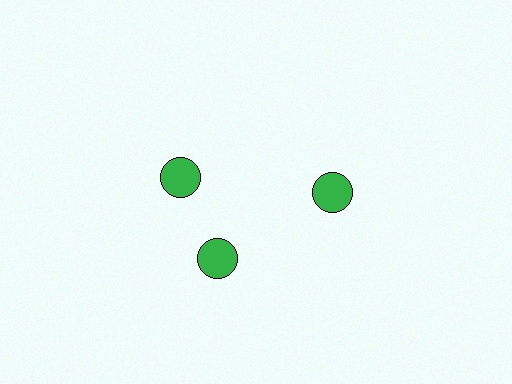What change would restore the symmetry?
The symmetry would be restored by rotating it back into even spacing with its neighbors so that all 3 circles sit at equal angles and equal distance from the center.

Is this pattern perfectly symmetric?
No. The 3 green circles are arranged in a ring, but one element near the 11 o'clock position is rotated out of alignment along the ring, breaking the 3-fold rotational symmetry.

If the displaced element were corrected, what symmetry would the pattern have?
It would have 3-fold rotational symmetry — the pattern would map onto itself every 120 degrees.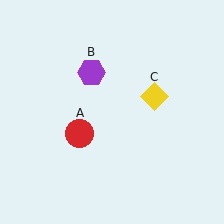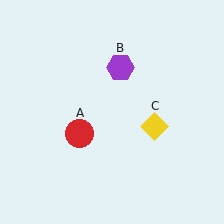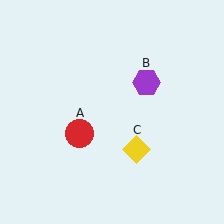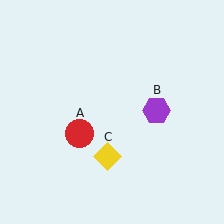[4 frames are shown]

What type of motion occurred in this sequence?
The purple hexagon (object B), yellow diamond (object C) rotated clockwise around the center of the scene.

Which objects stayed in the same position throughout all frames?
Red circle (object A) remained stationary.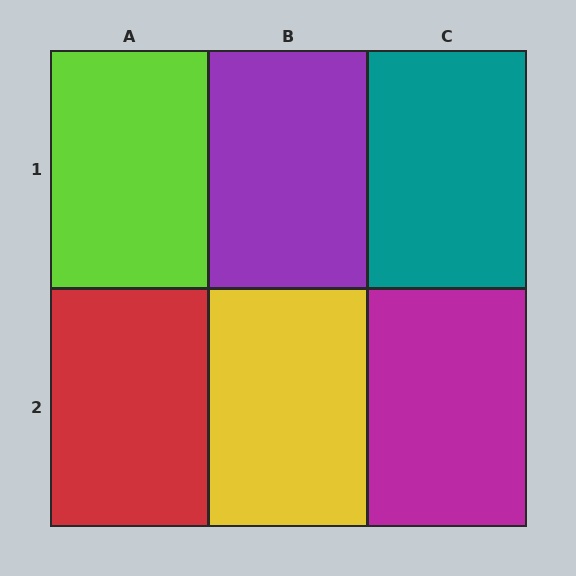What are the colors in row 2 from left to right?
Red, yellow, magenta.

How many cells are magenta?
1 cell is magenta.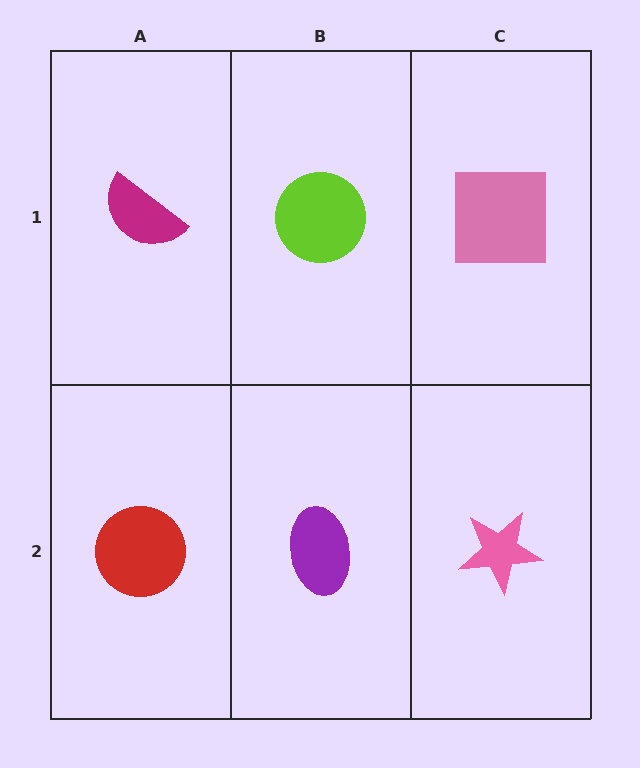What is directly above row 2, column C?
A pink square.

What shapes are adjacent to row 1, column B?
A purple ellipse (row 2, column B), a magenta semicircle (row 1, column A), a pink square (row 1, column C).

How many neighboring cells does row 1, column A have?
2.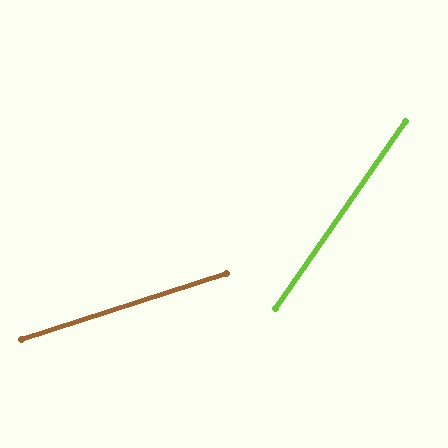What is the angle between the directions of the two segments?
Approximately 37 degrees.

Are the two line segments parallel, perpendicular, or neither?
Neither parallel nor perpendicular — they differ by about 37°.